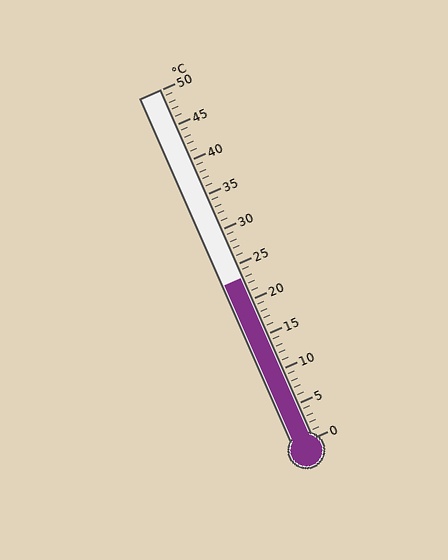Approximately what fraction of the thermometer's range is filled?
The thermometer is filled to approximately 45% of its range.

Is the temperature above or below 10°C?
The temperature is above 10°C.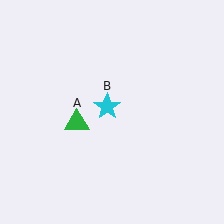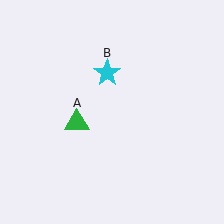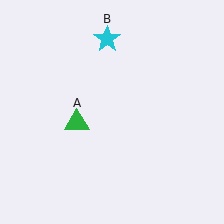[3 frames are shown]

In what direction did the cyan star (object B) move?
The cyan star (object B) moved up.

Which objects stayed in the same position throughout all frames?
Green triangle (object A) remained stationary.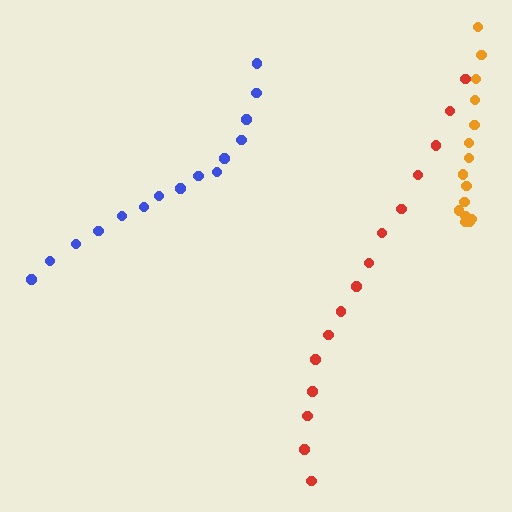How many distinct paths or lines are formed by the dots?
There are 3 distinct paths.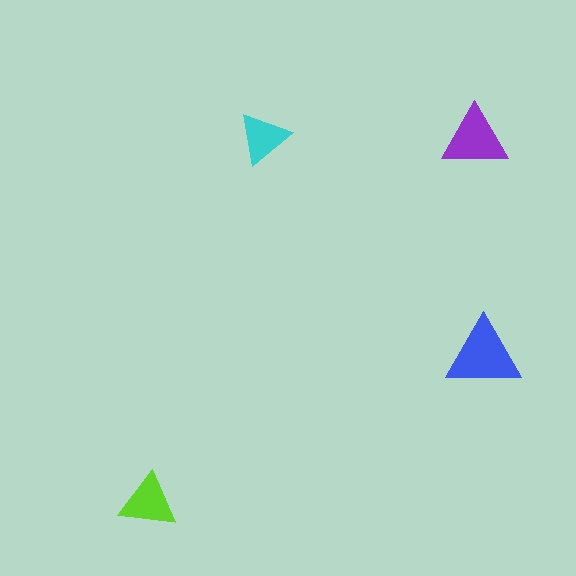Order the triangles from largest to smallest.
the blue one, the purple one, the lime one, the cyan one.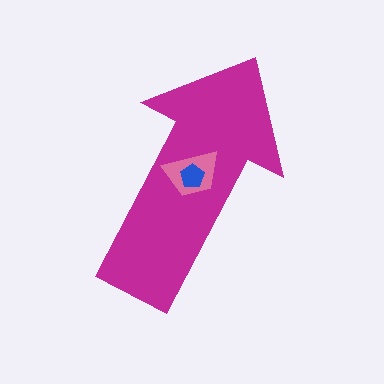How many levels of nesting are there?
3.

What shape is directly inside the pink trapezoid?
The blue pentagon.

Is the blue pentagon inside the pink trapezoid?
Yes.